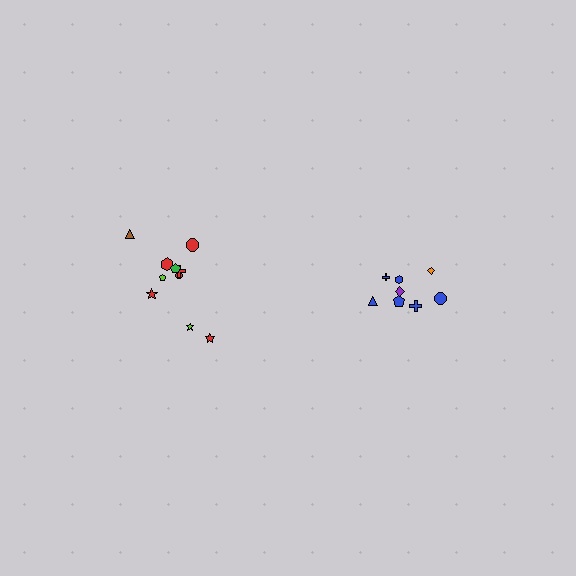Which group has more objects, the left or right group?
The left group.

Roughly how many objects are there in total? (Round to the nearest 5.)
Roughly 20 objects in total.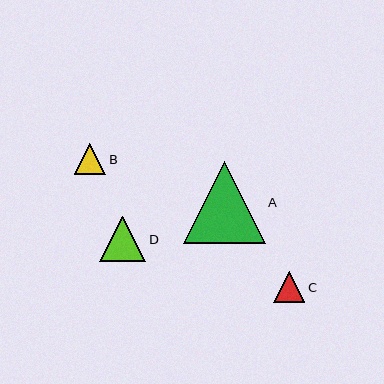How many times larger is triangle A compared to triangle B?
Triangle A is approximately 2.6 times the size of triangle B.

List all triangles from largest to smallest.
From largest to smallest: A, D, B, C.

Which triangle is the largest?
Triangle A is the largest with a size of approximately 82 pixels.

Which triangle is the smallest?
Triangle C is the smallest with a size of approximately 31 pixels.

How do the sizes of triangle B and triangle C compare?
Triangle B and triangle C are approximately the same size.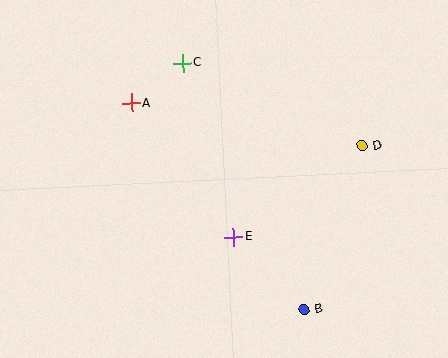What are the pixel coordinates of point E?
Point E is at (234, 237).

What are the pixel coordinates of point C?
Point C is at (182, 63).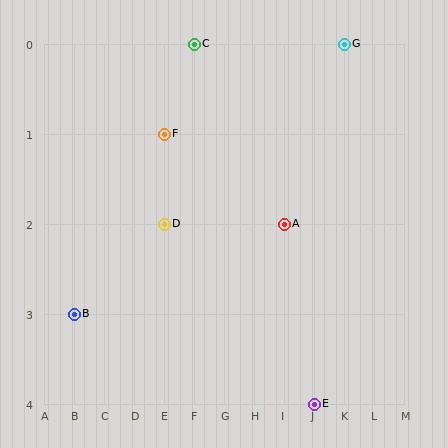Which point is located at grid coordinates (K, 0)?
Point G is at (K, 0).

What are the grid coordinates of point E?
Point E is at grid coordinates (J, 4).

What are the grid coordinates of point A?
Point A is at grid coordinates (I, 2).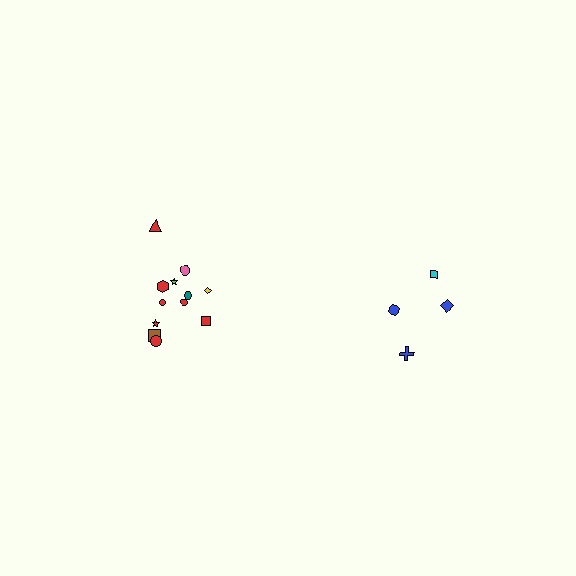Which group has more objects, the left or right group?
The left group.